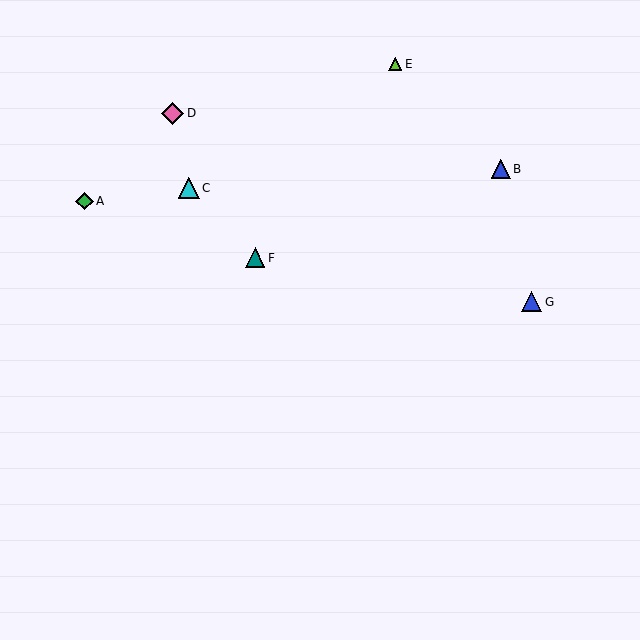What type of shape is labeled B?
Shape B is a blue triangle.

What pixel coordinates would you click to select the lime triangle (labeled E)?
Click at (395, 64) to select the lime triangle E.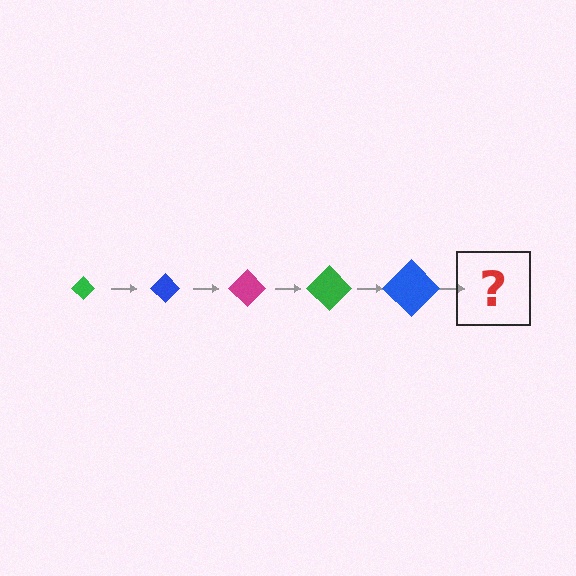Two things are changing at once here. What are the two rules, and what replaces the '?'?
The two rules are that the diamond grows larger each step and the color cycles through green, blue, and magenta. The '?' should be a magenta diamond, larger than the previous one.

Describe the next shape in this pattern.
It should be a magenta diamond, larger than the previous one.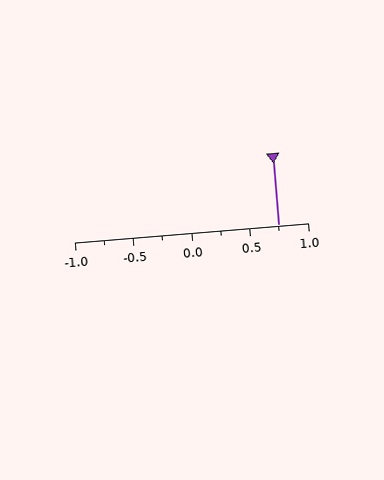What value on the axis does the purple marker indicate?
The marker indicates approximately 0.75.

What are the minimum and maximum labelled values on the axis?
The axis runs from -1.0 to 1.0.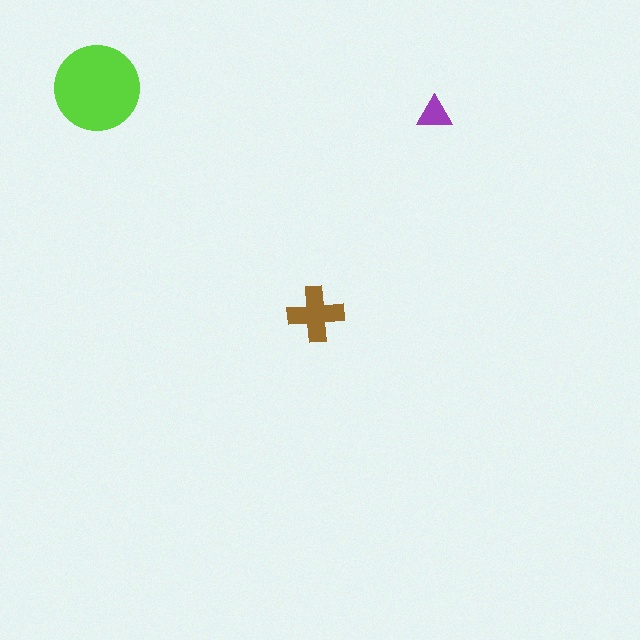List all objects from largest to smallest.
The lime circle, the brown cross, the purple triangle.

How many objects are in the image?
There are 3 objects in the image.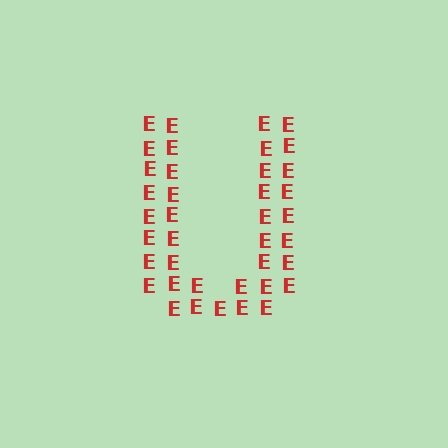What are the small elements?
The small elements are letter E's.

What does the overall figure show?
The overall figure shows the letter U.